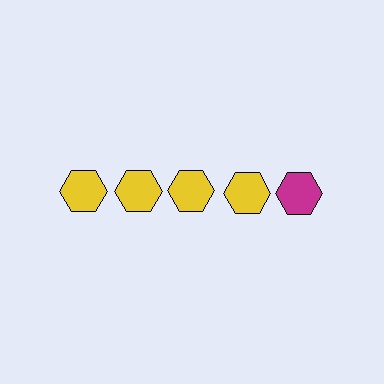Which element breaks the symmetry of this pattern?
The magenta hexagon in the top row, rightmost column breaks the symmetry. All other shapes are yellow hexagons.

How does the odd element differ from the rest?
It has a different color: magenta instead of yellow.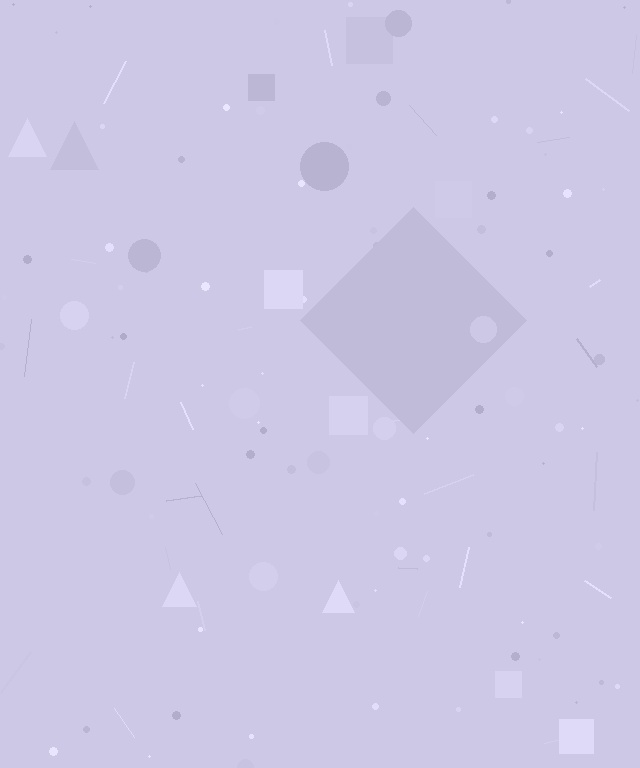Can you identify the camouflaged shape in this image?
The camouflaged shape is a diamond.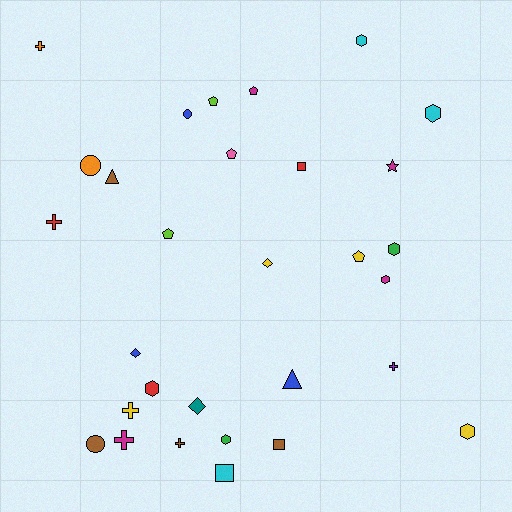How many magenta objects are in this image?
There are 4 magenta objects.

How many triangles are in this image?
There are 2 triangles.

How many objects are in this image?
There are 30 objects.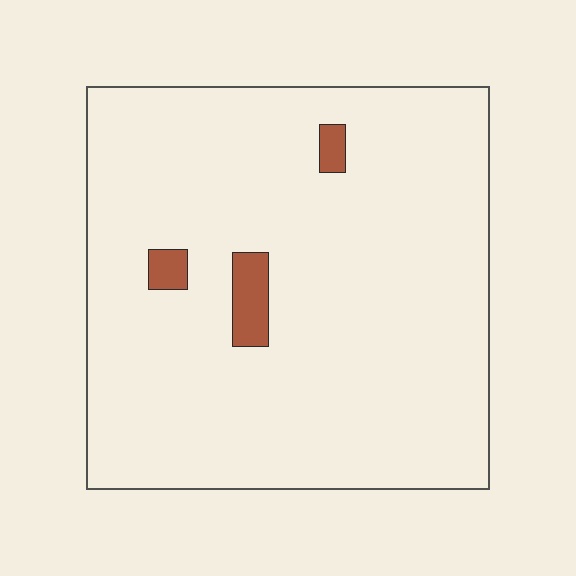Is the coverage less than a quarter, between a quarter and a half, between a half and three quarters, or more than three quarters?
Less than a quarter.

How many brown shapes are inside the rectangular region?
3.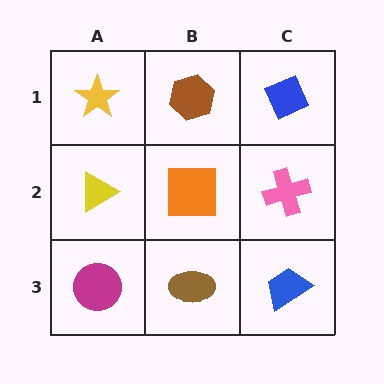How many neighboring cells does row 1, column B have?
3.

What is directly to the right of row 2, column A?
An orange square.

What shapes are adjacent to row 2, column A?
A yellow star (row 1, column A), a magenta circle (row 3, column A), an orange square (row 2, column B).